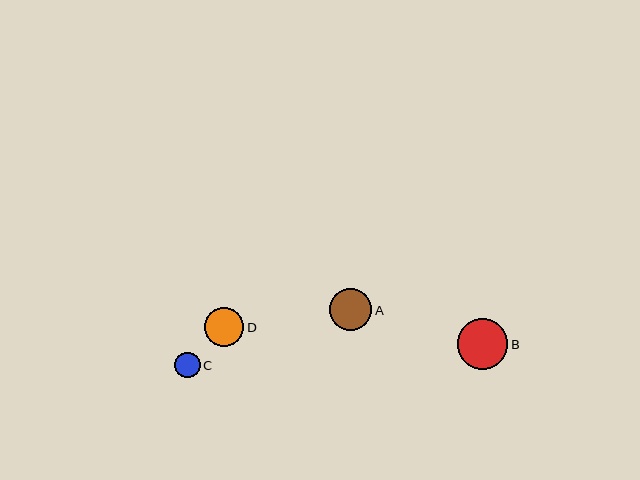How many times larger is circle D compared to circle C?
Circle D is approximately 1.5 times the size of circle C.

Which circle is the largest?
Circle B is the largest with a size of approximately 50 pixels.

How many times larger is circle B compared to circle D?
Circle B is approximately 1.3 times the size of circle D.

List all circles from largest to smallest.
From largest to smallest: B, A, D, C.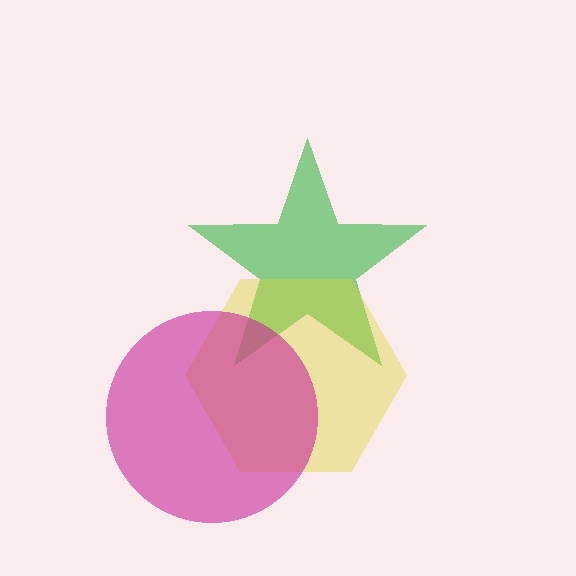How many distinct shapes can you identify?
There are 3 distinct shapes: a green star, a yellow hexagon, a magenta circle.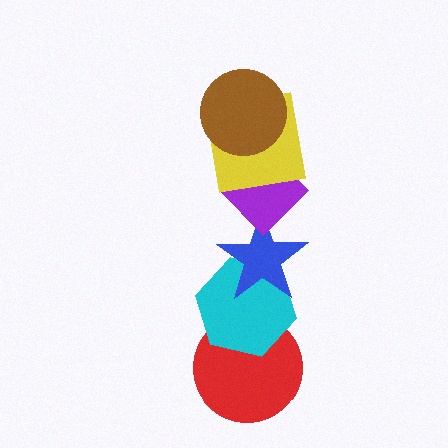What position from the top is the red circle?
The red circle is 6th from the top.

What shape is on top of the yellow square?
The brown circle is on top of the yellow square.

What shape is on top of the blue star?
The purple diamond is on top of the blue star.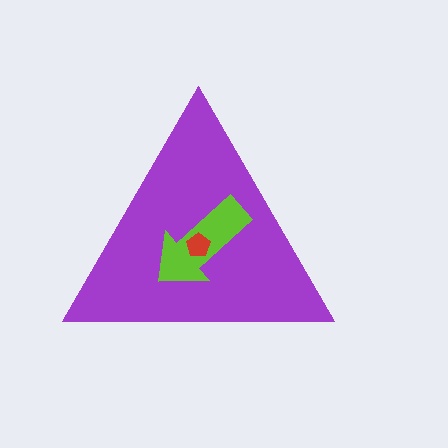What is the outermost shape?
The purple triangle.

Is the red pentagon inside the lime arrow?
Yes.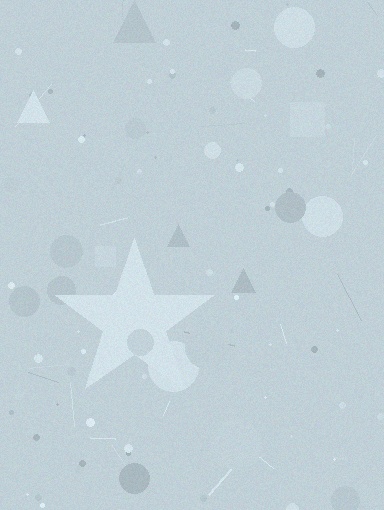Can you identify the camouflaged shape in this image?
The camouflaged shape is a star.